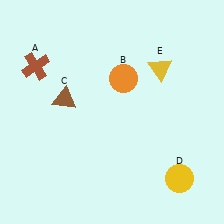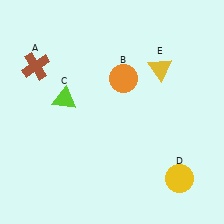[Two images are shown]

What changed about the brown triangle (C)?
In Image 1, C is brown. In Image 2, it changed to lime.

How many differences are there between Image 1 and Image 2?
There is 1 difference between the two images.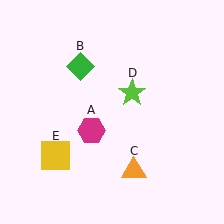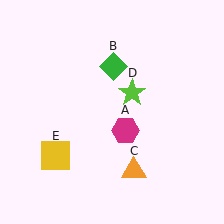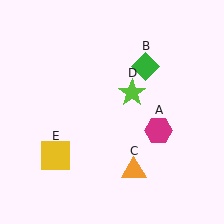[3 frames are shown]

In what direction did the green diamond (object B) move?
The green diamond (object B) moved right.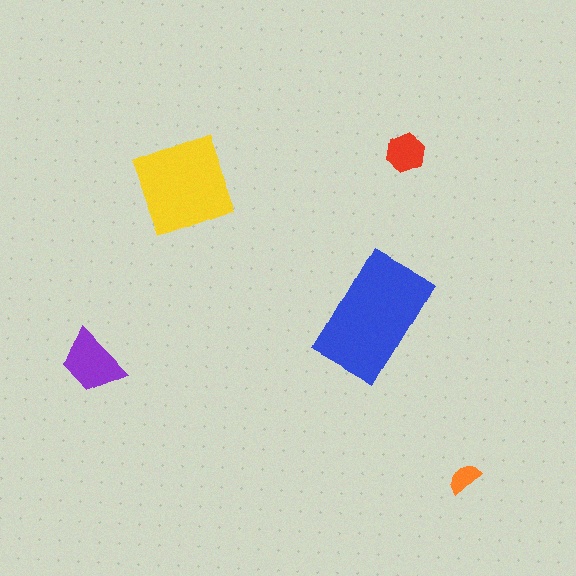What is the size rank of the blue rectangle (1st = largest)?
1st.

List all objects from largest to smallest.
The blue rectangle, the yellow diamond, the purple trapezoid, the red hexagon, the orange semicircle.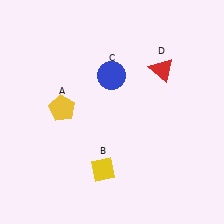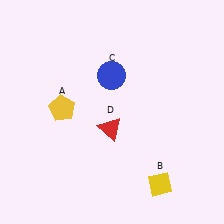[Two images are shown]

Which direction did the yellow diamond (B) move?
The yellow diamond (B) moved right.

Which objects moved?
The objects that moved are: the yellow diamond (B), the red triangle (D).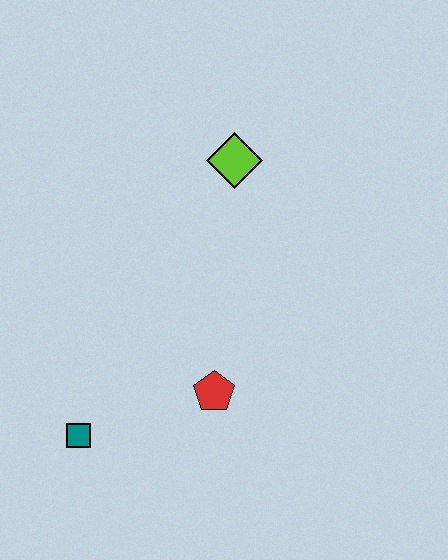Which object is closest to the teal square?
The red pentagon is closest to the teal square.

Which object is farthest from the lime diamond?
The teal square is farthest from the lime diamond.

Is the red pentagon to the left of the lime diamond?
Yes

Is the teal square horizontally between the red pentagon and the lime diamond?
No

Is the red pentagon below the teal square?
No